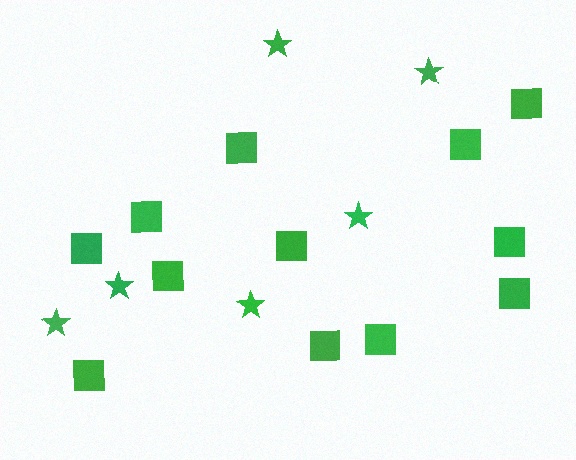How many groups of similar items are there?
There are 2 groups: one group of stars (6) and one group of squares (12).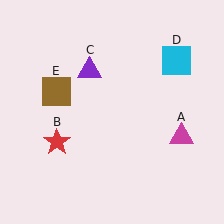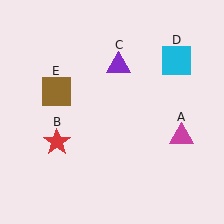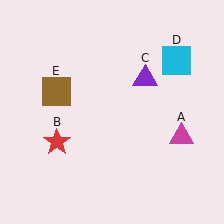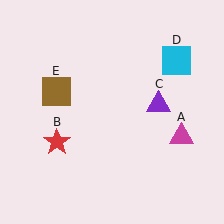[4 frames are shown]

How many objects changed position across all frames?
1 object changed position: purple triangle (object C).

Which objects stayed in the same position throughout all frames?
Magenta triangle (object A) and red star (object B) and cyan square (object D) and brown square (object E) remained stationary.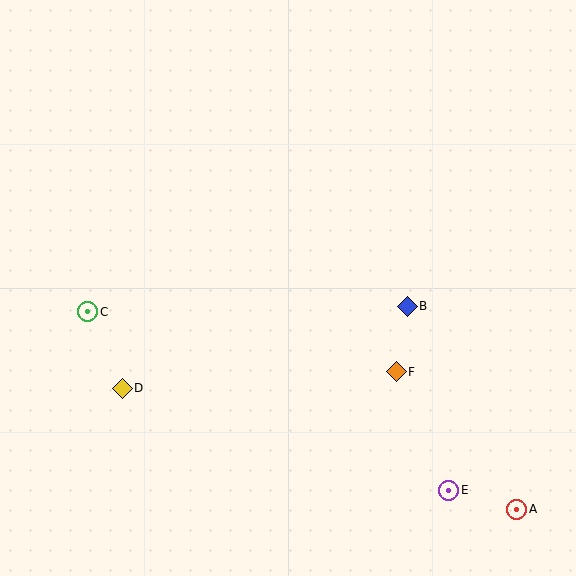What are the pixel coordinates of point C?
Point C is at (88, 312).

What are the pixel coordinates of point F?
Point F is at (396, 372).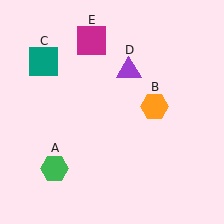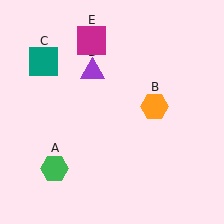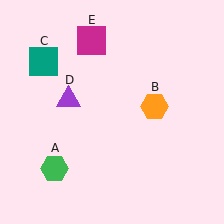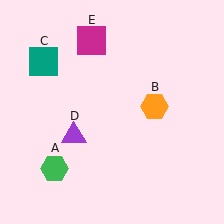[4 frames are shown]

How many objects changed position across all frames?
1 object changed position: purple triangle (object D).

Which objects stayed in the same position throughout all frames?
Green hexagon (object A) and orange hexagon (object B) and teal square (object C) and magenta square (object E) remained stationary.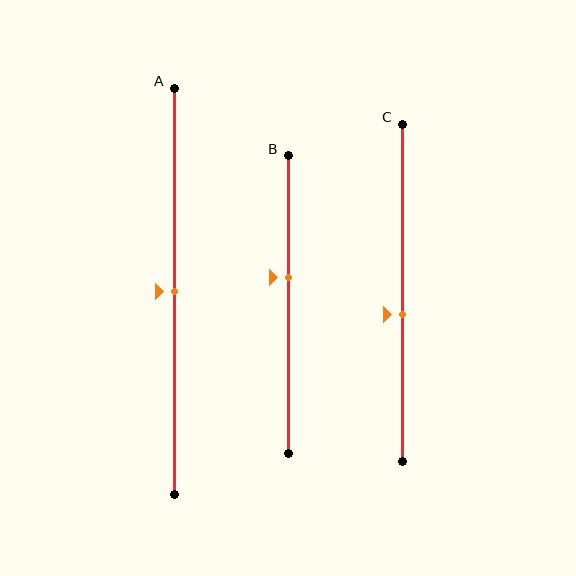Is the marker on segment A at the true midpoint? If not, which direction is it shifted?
Yes, the marker on segment A is at the true midpoint.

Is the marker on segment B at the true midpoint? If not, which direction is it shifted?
No, the marker on segment B is shifted upward by about 9% of the segment length.